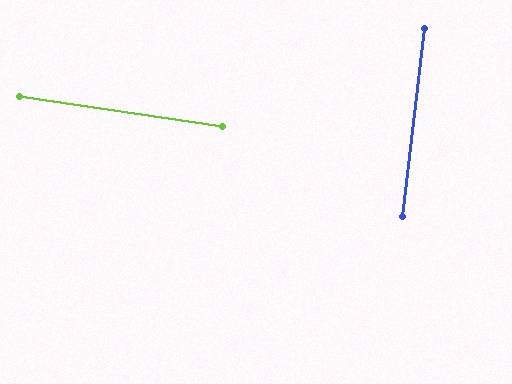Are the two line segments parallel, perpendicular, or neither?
Perpendicular — they meet at approximately 88°.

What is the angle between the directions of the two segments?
Approximately 88 degrees.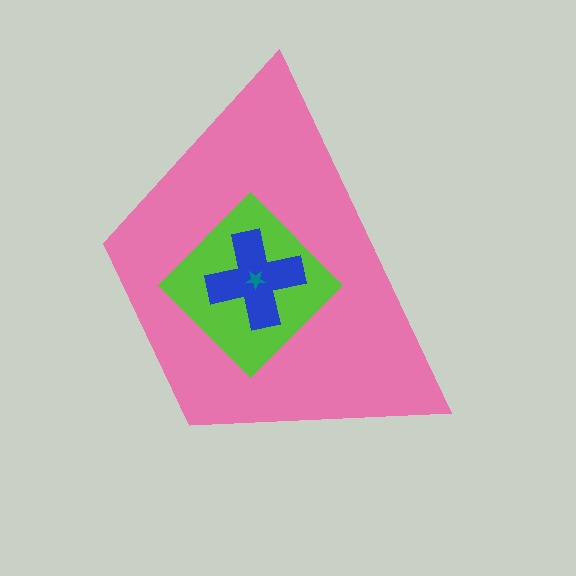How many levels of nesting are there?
4.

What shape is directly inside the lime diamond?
The blue cross.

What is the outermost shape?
The pink trapezoid.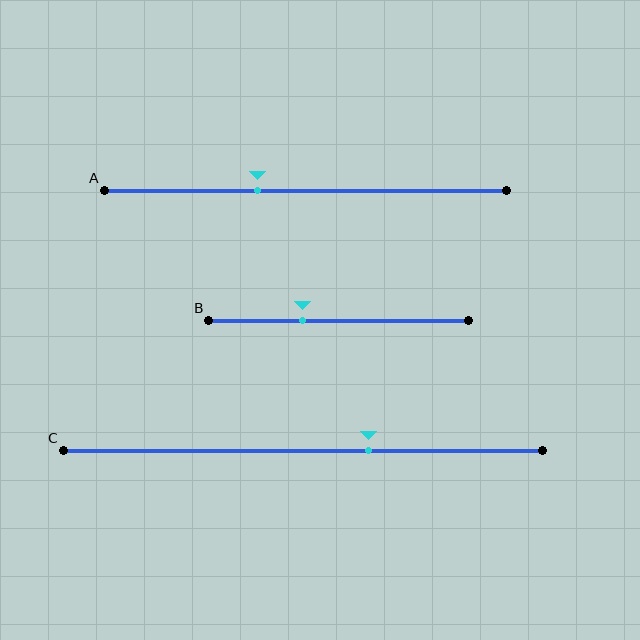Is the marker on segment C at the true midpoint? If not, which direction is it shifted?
No, the marker on segment C is shifted to the right by about 14% of the segment length.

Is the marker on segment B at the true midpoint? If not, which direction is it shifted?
No, the marker on segment B is shifted to the left by about 14% of the segment length.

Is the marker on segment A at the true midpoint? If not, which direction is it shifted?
No, the marker on segment A is shifted to the left by about 12% of the segment length.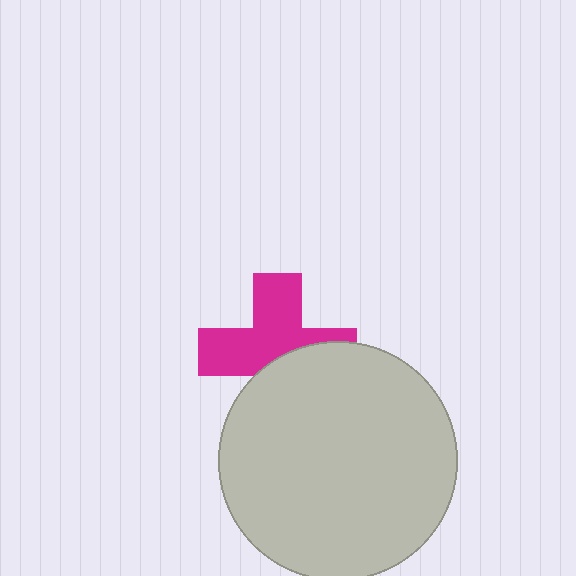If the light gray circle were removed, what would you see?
You would see the complete magenta cross.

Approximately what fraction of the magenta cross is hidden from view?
Roughly 41% of the magenta cross is hidden behind the light gray circle.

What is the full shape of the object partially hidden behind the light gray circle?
The partially hidden object is a magenta cross.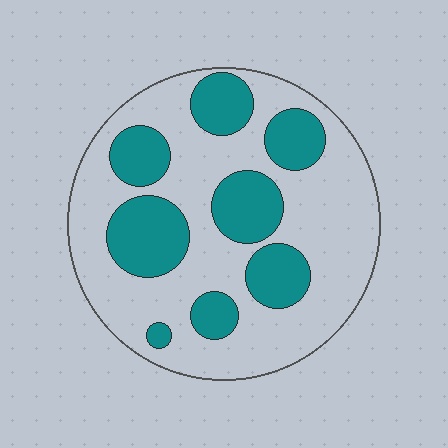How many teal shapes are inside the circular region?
8.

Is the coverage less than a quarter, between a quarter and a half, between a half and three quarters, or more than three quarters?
Between a quarter and a half.